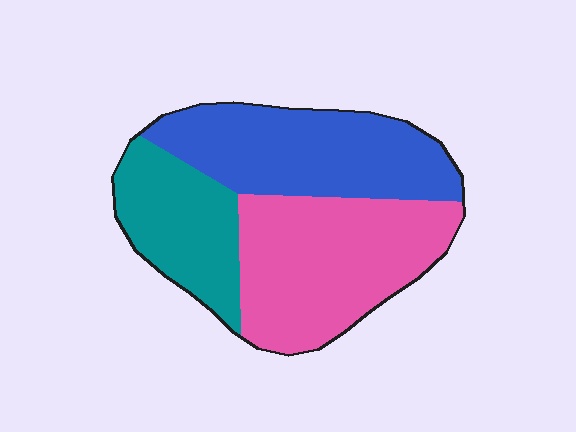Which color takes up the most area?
Pink, at roughly 40%.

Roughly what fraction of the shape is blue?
Blue takes up between a third and a half of the shape.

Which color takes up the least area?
Teal, at roughly 25%.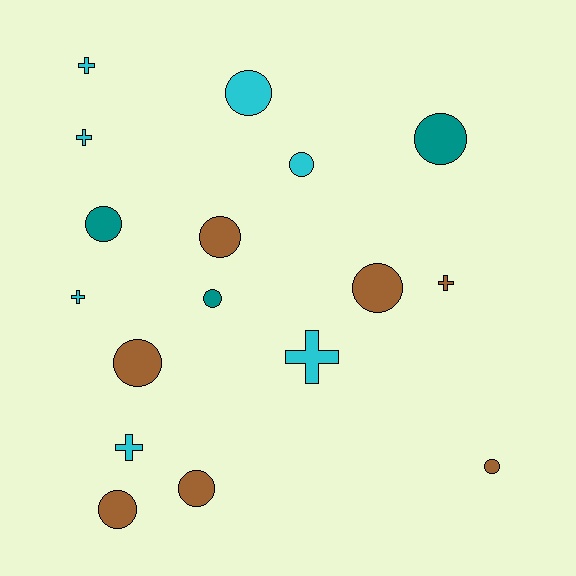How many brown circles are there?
There are 6 brown circles.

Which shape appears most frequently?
Circle, with 11 objects.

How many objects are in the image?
There are 17 objects.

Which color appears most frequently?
Brown, with 7 objects.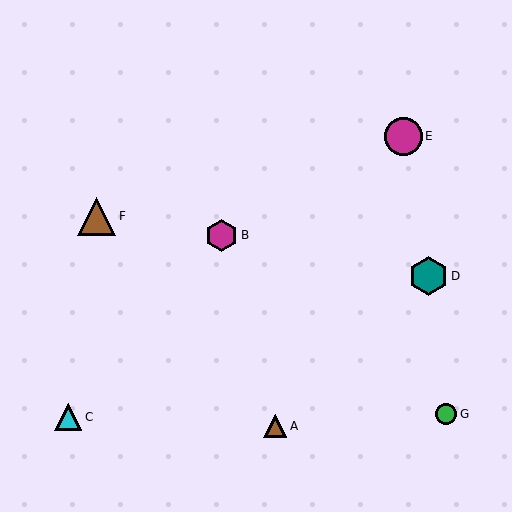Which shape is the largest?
The teal hexagon (labeled D) is the largest.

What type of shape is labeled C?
Shape C is a cyan triangle.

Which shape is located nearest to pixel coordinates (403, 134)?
The magenta circle (labeled E) at (403, 136) is nearest to that location.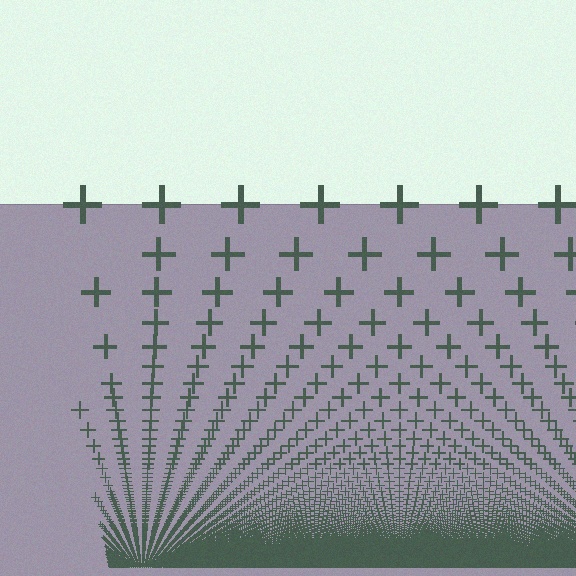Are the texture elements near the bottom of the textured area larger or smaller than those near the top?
Smaller. The gradient is inverted — elements near the bottom are smaller and denser.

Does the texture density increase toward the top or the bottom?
Density increases toward the bottom.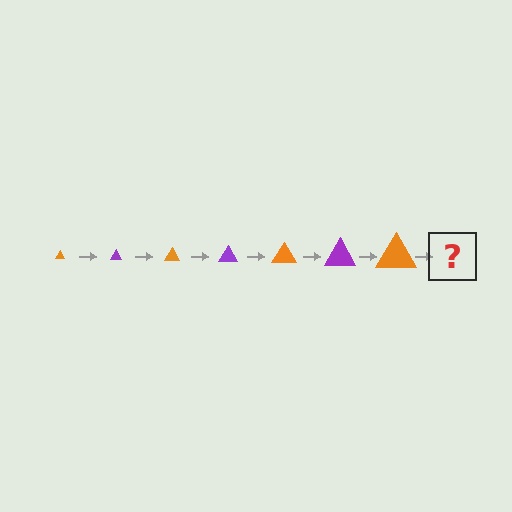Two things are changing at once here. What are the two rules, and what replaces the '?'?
The two rules are that the triangle grows larger each step and the color cycles through orange and purple. The '?' should be a purple triangle, larger than the previous one.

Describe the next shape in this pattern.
It should be a purple triangle, larger than the previous one.